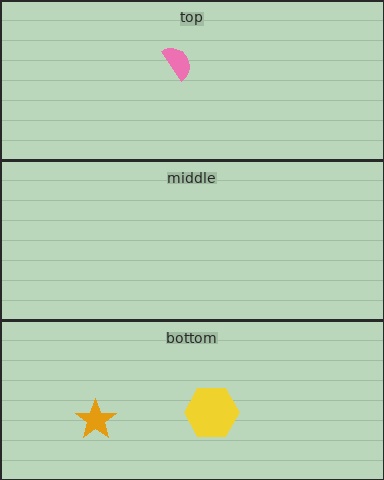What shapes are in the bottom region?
The yellow hexagon, the orange star.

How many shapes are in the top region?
1.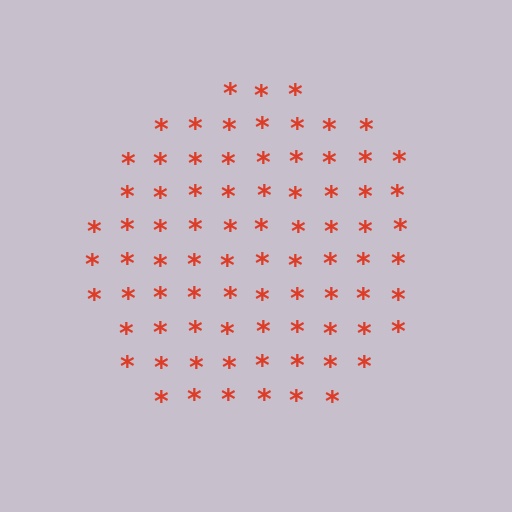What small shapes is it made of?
It is made of small asterisks.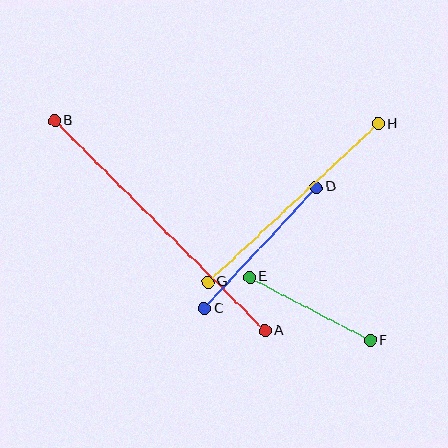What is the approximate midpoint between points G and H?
The midpoint is at approximately (293, 203) pixels.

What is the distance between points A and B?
The distance is approximately 298 pixels.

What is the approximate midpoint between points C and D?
The midpoint is at approximately (260, 248) pixels.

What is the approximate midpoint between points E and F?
The midpoint is at approximately (310, 309) pixels.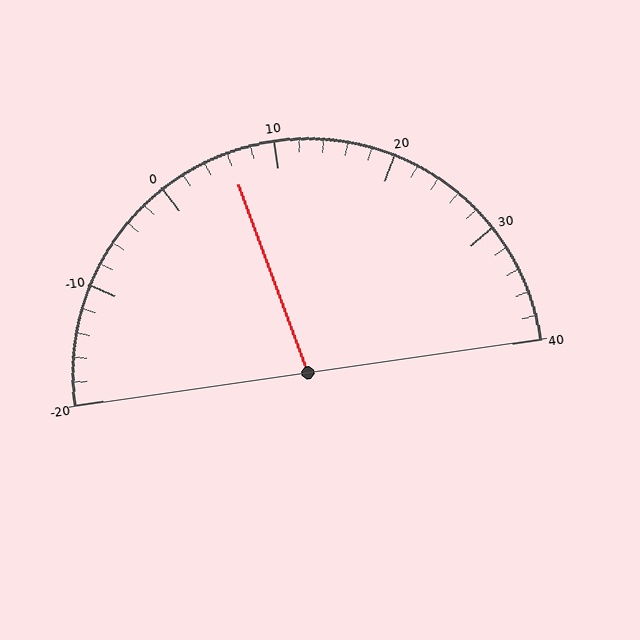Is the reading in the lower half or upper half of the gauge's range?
The reading is in the lower half of the range (-20 to 40).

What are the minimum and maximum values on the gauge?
The gauge ranges from -20 to 40.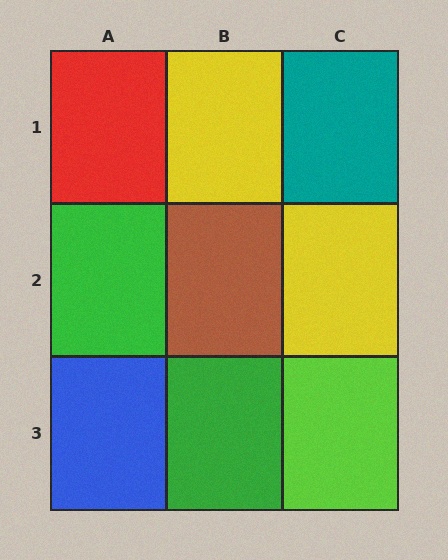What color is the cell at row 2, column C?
Yellow.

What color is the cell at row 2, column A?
Green.